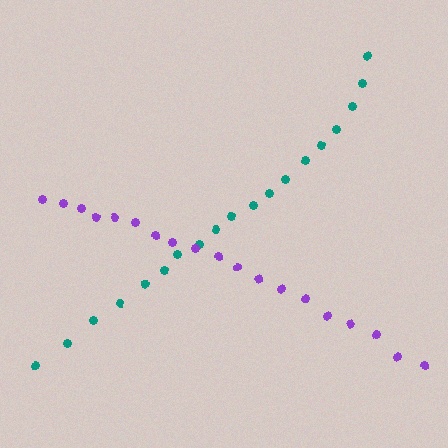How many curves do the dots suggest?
There are 2 distinct paths.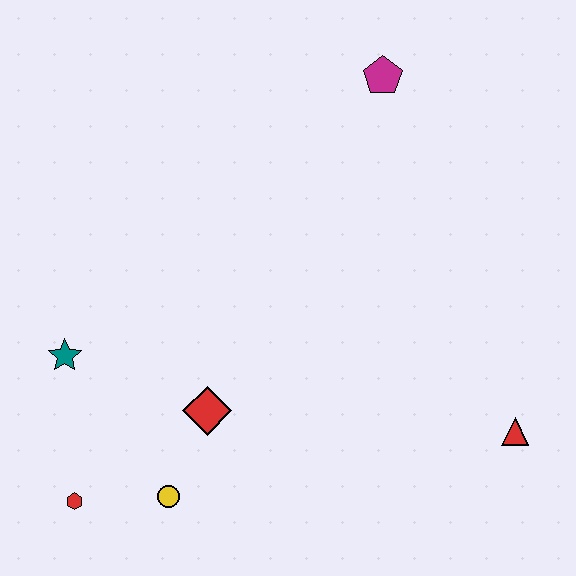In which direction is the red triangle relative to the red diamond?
The red triangle is to the right of the red diamond.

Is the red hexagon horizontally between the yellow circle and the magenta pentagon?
No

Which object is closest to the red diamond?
The yellow circle is closest to the red diamond.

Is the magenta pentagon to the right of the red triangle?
No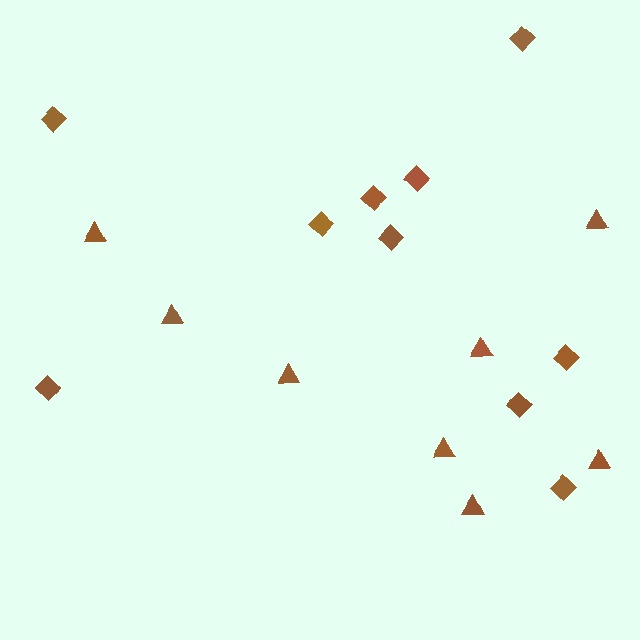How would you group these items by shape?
There are 2 groups: one group of diamonds (10) and one group of triangles (8).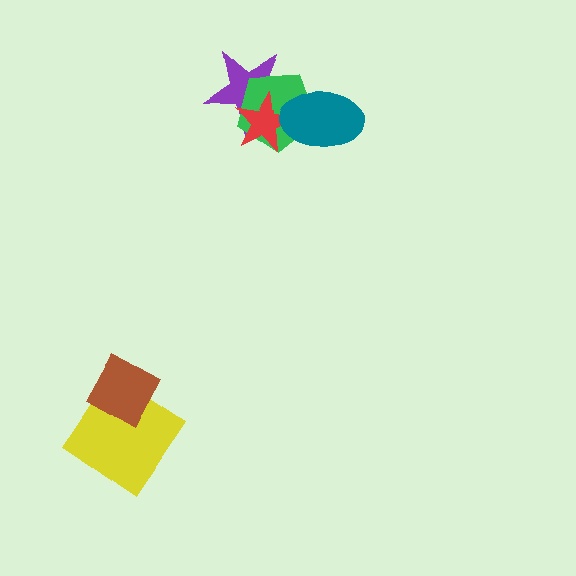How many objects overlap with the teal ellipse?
3 objects overlap with the teal ellipse.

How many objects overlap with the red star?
3 objects overlap with the red star.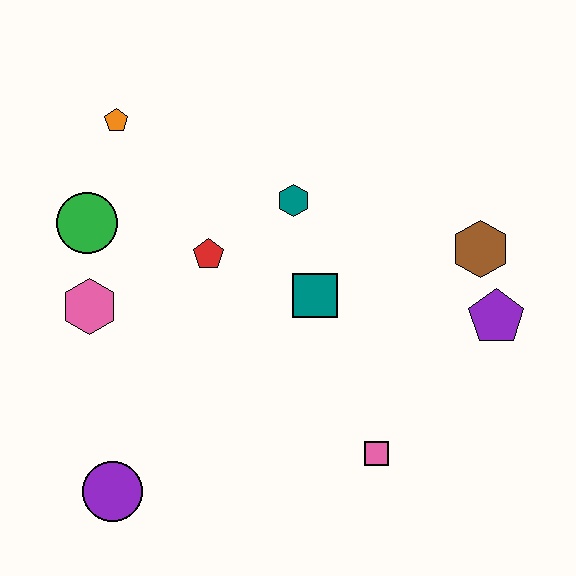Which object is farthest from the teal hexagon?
The purple circle is farthest from the teal hexagon.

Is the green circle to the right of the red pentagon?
No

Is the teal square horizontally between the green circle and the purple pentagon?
Yes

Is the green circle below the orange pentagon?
Yes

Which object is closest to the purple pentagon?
The brown hexagon is closest to the purple pentagon.